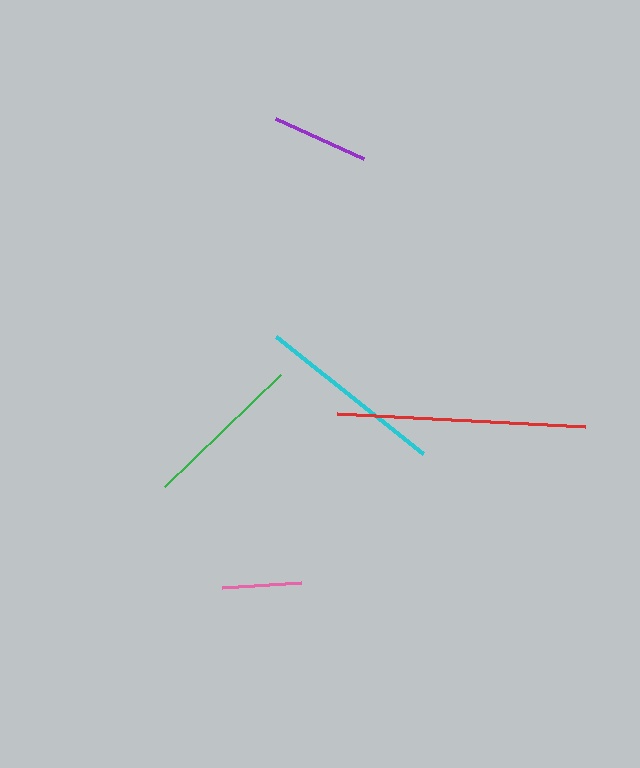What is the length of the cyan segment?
The cyan segment is approximately 188 pixels long.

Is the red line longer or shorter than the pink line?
The red line is longer than the pink line.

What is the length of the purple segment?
The purple segment is approximately 96 pixels long.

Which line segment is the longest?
The red line is the longest at approximately 248 pixels.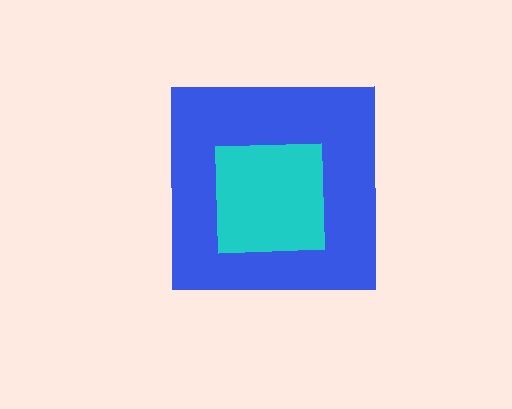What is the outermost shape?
The blue square.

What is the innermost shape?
The cyan square.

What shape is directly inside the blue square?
The cyan square.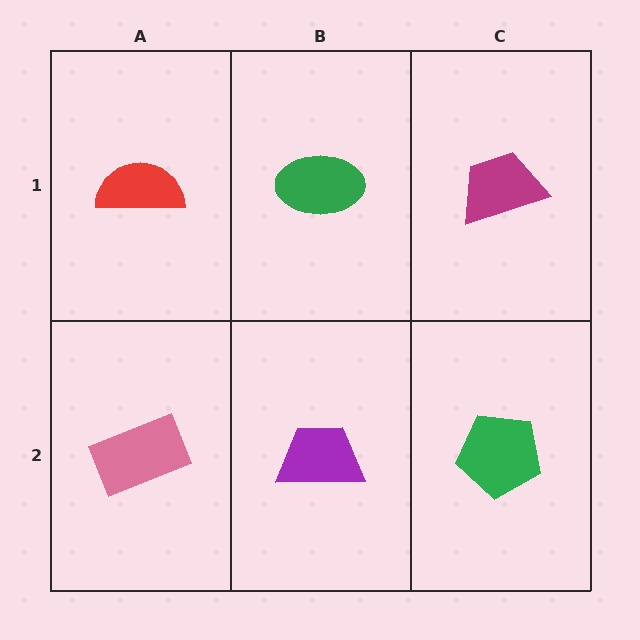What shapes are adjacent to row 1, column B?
A purple trapezoid (row 2, column B), a red semicircle (row 1, column A), a magenta trapezoid (row 1, column C).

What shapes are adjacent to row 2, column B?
A green ellipse (row 1, column B), a pink rectangle (row 2, column A), a green pentagon (row 2, column C).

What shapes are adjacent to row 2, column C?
A magenta trapezoid (row 1, column C), a purple trapezoid (row 2, column B).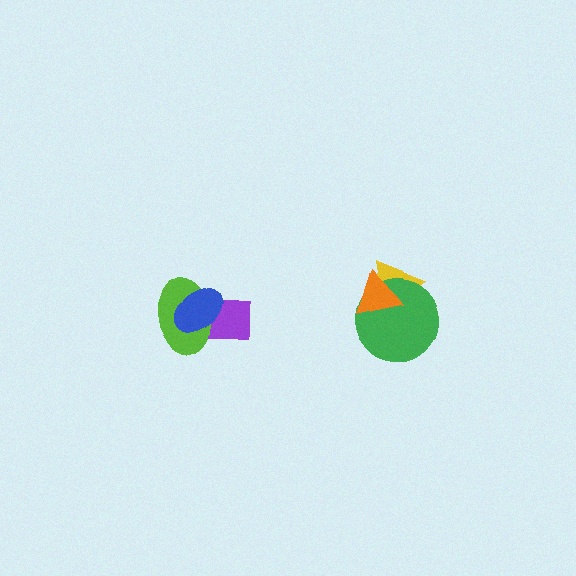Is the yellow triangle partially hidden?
Yes, it is partially covered by another shape.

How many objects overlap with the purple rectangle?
2 objects overlap with the purple rectangle.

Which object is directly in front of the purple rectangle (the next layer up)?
The lime ellipse is directly in front of the purple rectangle.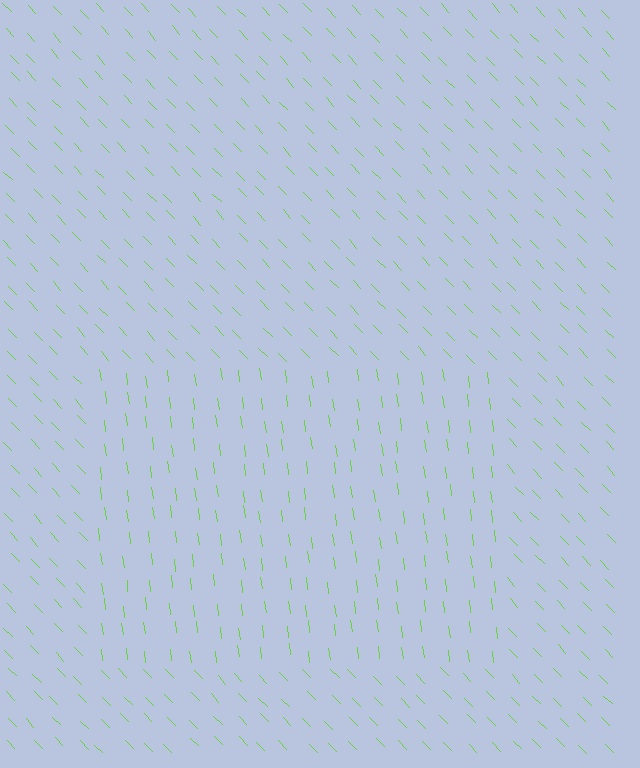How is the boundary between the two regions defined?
The boundary is defined purely by a change in line orientation (approximately 37 degrees difference). All lines are the same color and thickness.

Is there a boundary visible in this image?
Yes, there is a texture boundary formed by a change in line orientation.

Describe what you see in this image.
The image is filled with small lime line segments. A rectangle region in the image has lines oriented differently from the surrounding lines, creating a visible texture boundary.